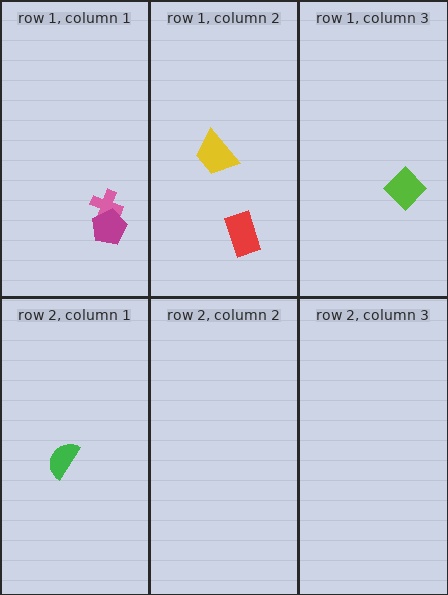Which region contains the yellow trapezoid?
The row 1, column 2 region.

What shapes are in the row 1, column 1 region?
The pink cross, the magenta pentagon.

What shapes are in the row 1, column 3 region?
The lime diamond.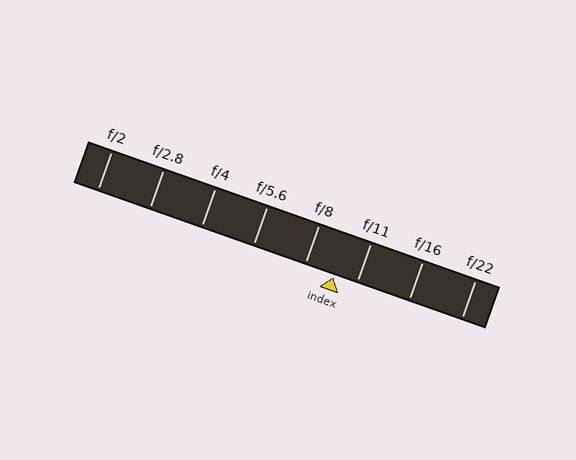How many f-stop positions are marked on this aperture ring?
There are 8 f-stop positions marked.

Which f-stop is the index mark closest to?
The index mark is closest to f/11.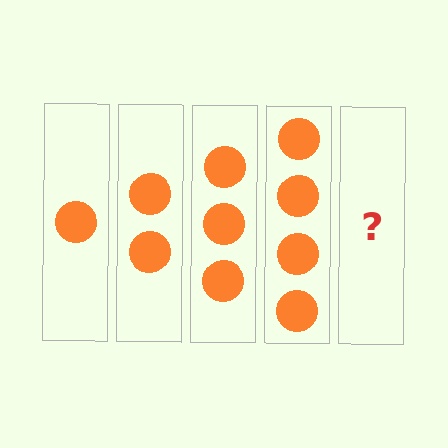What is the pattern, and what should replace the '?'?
The pattern is that each step adds one more circle. The '?' should be 5 circles.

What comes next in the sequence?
The next element should be 5 circles.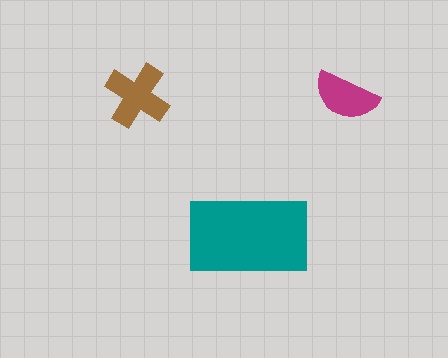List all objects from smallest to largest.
The magenta semicircle, the brown cross, the teal rectangle.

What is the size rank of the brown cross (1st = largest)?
2nd.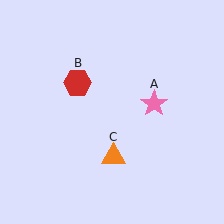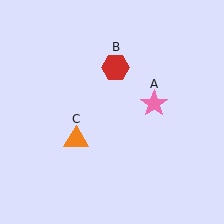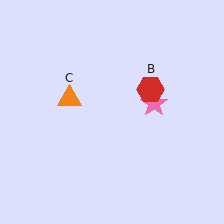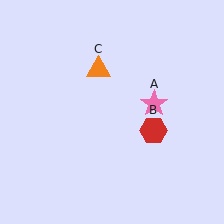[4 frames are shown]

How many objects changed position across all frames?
2 objects changed position: red hexagon (object B), orange triangle (object C).